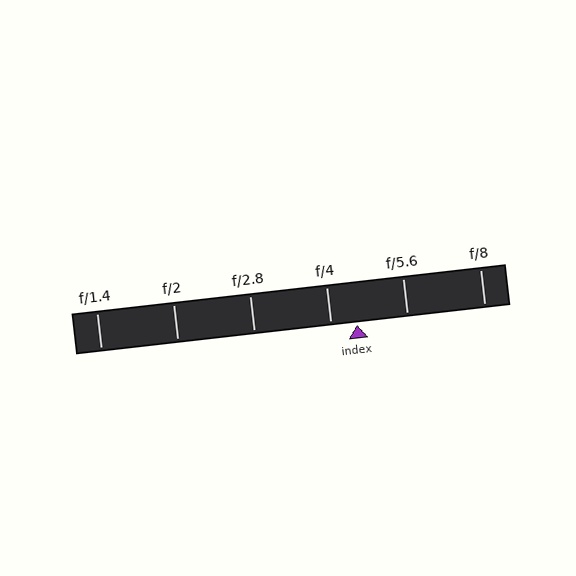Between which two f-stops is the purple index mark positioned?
The index mark is between f/4 and f/5.6.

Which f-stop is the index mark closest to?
The index mark is closest to f/4.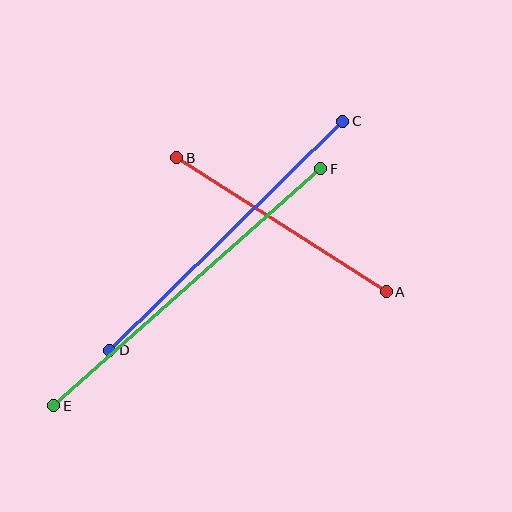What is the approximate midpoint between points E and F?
The midpoint is at approximately (187, 287) pixels.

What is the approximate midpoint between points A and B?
The midpoint is at approximately (282, 225) pixels.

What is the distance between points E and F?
The distance is approximately 357 pixels.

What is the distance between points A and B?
The distance is approximately 249 pixels.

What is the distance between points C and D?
The distance is approximately 327 pixels.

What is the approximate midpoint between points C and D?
The midpoint is at approximately (226, 236) pixels.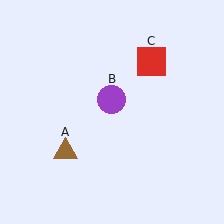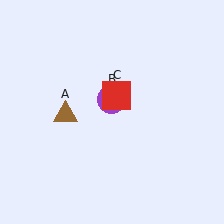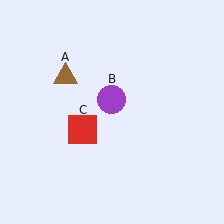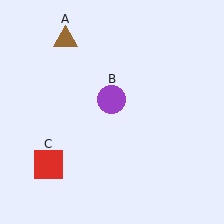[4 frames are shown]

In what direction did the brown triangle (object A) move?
The brown triangle (object A) moved up.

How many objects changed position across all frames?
2 objects changed position: brown triangle (object A), red square (object C).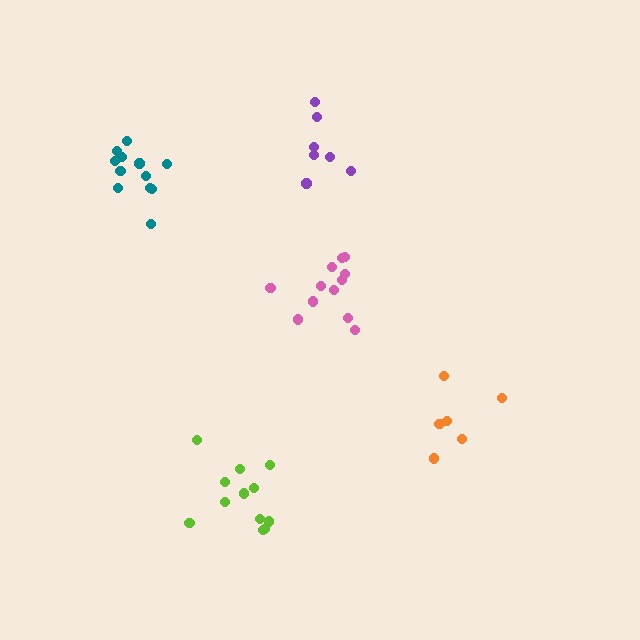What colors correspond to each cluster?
The clusters are colored: purple, teal, lime, orange, pink.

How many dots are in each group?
Group 1: 7 dots, Group 2: 12 dots, Group 3: 12 dots, Group 4: 6 dots, Group 5: 12 dots (49 total).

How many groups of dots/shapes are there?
There are 5 groups.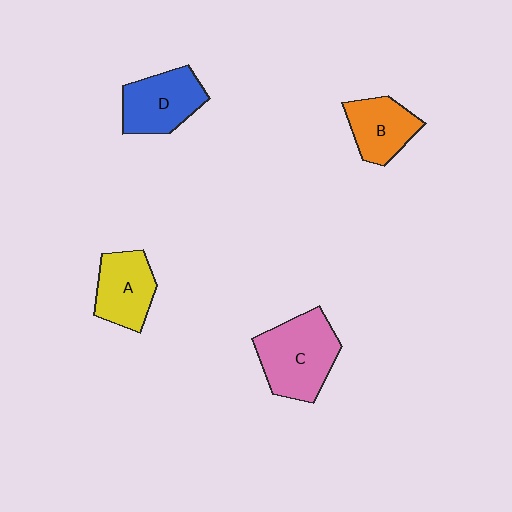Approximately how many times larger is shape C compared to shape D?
Approximately 1.3 times.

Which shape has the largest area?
Shape C (pink).